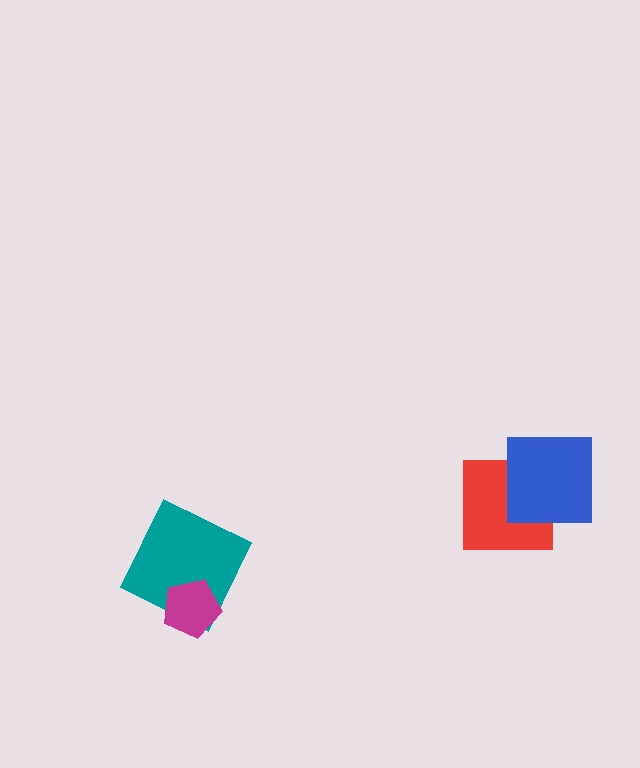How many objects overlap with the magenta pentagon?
1 object overlaps with the magenta pentagon.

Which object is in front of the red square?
The blue square is in front of the red square.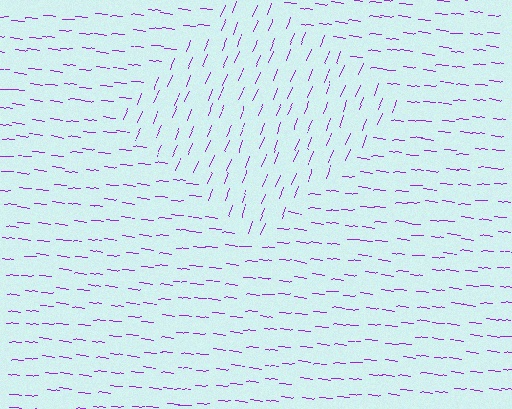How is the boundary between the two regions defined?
The boundary is defined purely by a change in line orientation (approximately 74 degrees difference). All lines are the same color and thickness.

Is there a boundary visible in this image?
Yes, there is a texture boundary formed by a change in line orientation.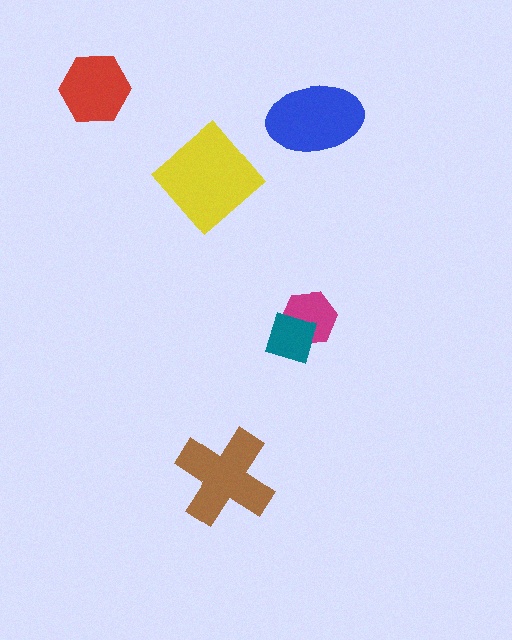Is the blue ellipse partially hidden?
No, no other shape covers it.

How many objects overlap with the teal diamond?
1 object overlaps with the teal diamond.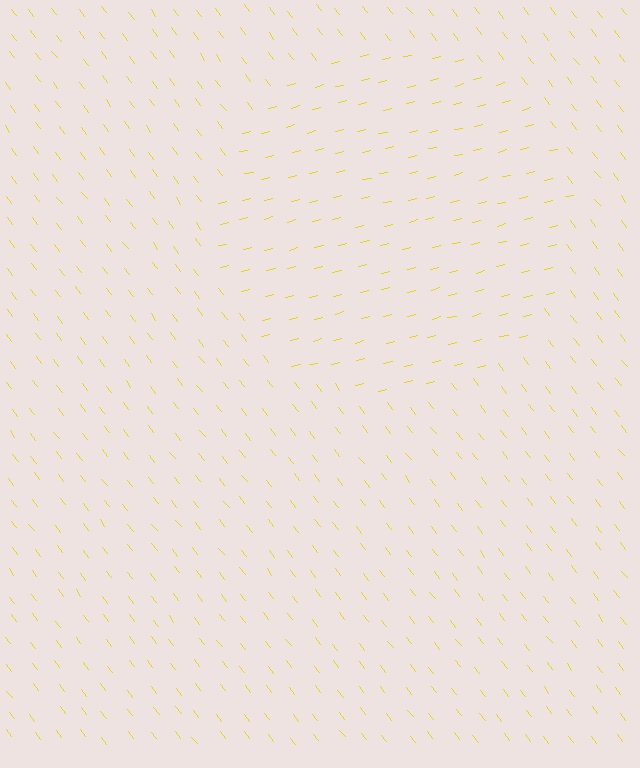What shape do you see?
I see a circle.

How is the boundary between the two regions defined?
The boundary is defined purely by a change in line orientation (approximately 67 degrees difference). All lines are the same color and thickness.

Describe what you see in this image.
The image is filled with small yellow line segments. A circle region in the image has lines oriented differently from the surrounding lines, creating a visible texture boundary.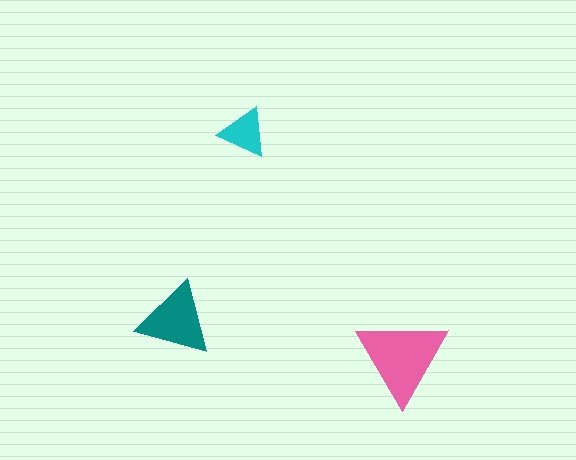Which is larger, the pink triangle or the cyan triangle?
The pink one.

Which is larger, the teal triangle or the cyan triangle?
The teal one.